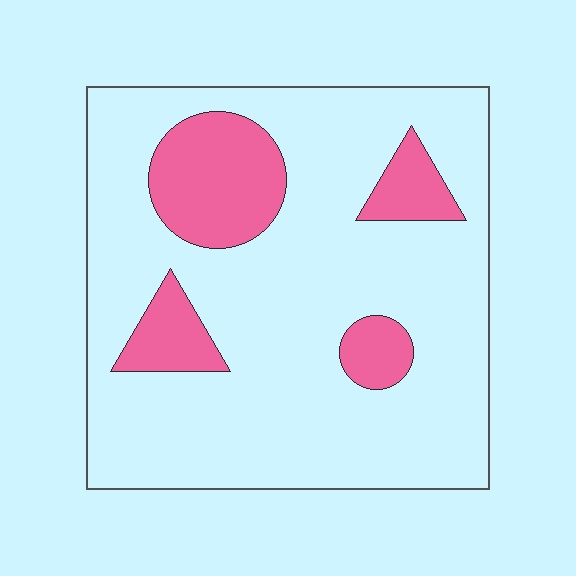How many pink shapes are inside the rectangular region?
4.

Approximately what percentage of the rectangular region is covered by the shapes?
Approximately 20%.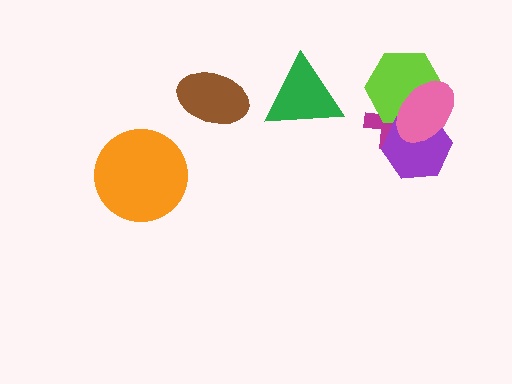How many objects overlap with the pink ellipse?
3 objects overlap with the pink ellipse.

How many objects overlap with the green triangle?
0 objects overlap with the green triangle.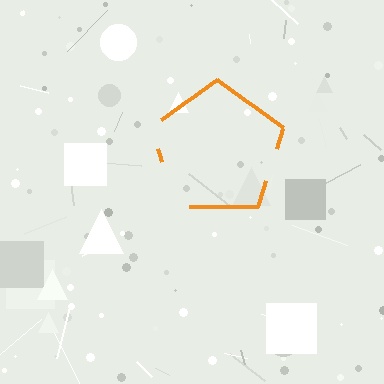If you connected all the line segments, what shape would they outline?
They would outline a pentagon.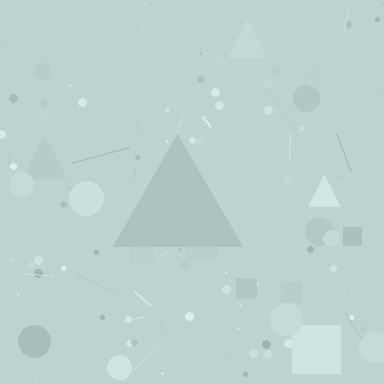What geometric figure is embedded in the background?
A triangle is embedded in the background.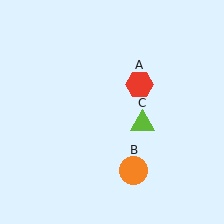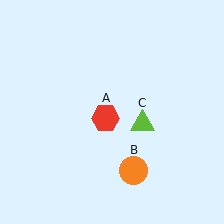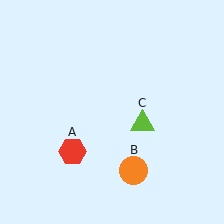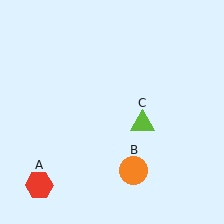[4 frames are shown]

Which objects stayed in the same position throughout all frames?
Orange circle (object B) and lime triangle (object C) remained stationary.